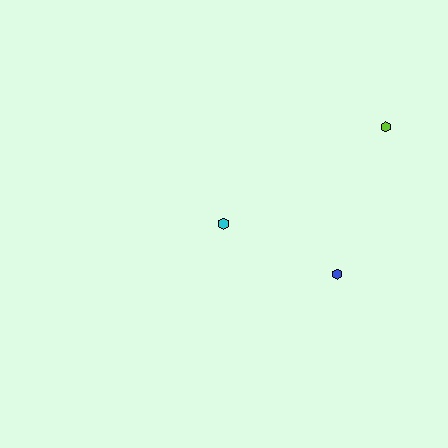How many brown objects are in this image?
There are no brown objects.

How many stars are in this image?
There are no stars.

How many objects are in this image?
There are 3 objects.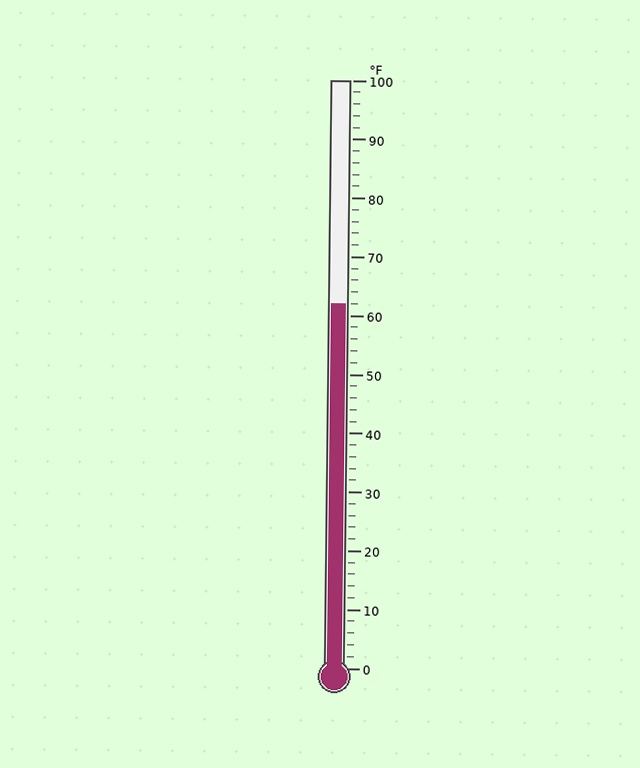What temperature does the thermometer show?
The thermometer shows approximately 62°F.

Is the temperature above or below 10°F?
The temperature is above 10°F.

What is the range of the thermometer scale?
The thermometer scale ranges from 0°F to 100°F.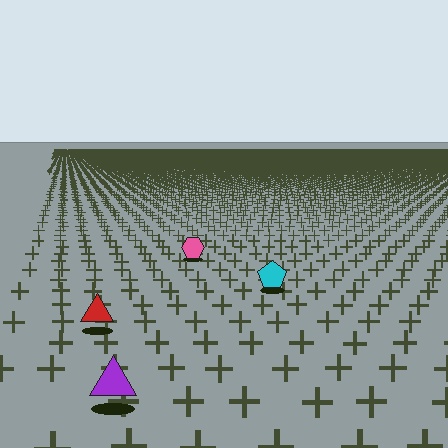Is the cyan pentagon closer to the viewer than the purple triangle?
No. The purple triangle is closer — you can tell from the texture gradient: the ground texture is coarser near it.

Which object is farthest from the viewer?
The pink hexagon is farthest from the viewer. It appears smaller and the ground texture around it is denser.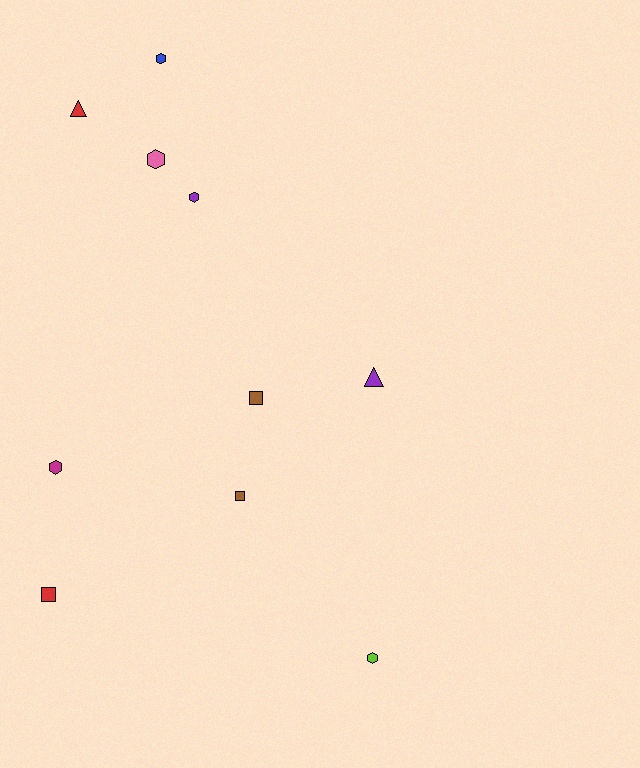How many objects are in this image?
There are 10 objects.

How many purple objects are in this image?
There are 2 purple objects.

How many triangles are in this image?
There are 2 triangles.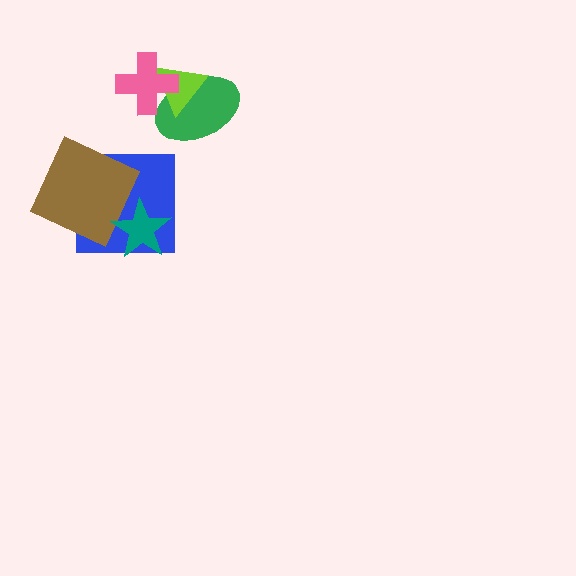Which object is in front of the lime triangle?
The pink cross is in front of the lime triangle.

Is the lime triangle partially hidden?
Yes, it is partially covered by another shape.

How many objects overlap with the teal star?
1 object overlaps with the teal star.